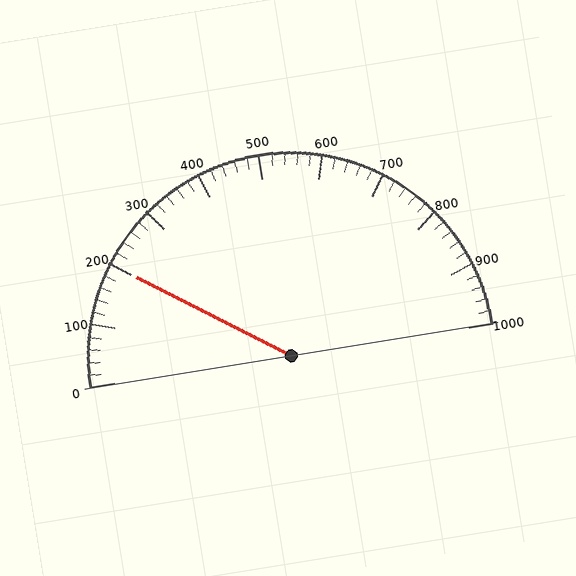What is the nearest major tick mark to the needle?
The nearest major tick mark is 200.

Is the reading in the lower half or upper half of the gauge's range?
The reading is in the lower half of the range (0 to 1000).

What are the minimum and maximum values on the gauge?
The gauge ranges from 0 to 1000.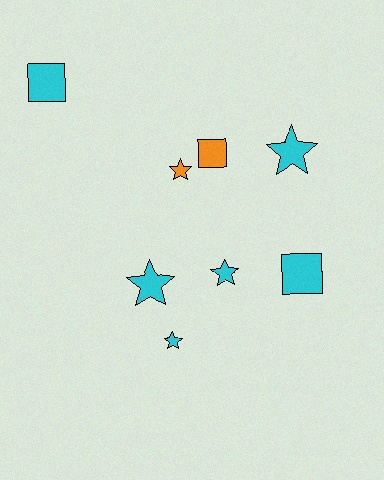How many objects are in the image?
There are 8 objects.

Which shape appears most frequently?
Star, with 5 objects.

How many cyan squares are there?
There are 2 cyan squares.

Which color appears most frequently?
Cyan, with 6 objects.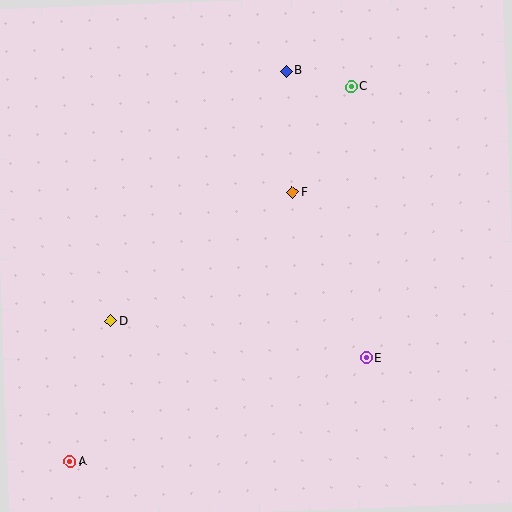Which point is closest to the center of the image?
Point F at (293, 192) is closest to the center.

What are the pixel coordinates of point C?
Point C is at (351, 87).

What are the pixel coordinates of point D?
Point D is at (111, 321).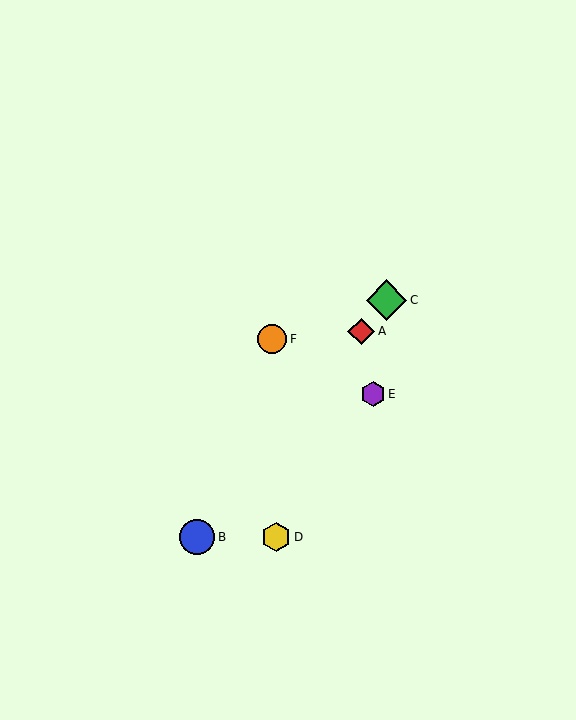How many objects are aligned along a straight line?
3 objects (A, B, C) are aligned along a straight line.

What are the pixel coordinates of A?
Object A is at (361, 331).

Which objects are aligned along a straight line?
Objects A, B, C are aligned along a straight line.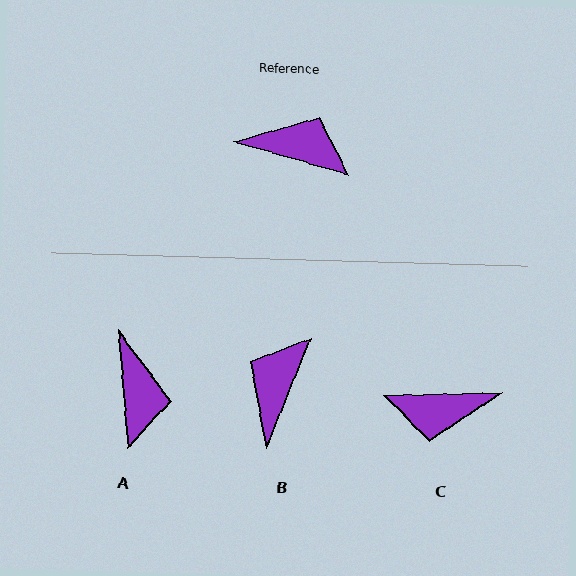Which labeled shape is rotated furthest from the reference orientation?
C, about 162 degrees away.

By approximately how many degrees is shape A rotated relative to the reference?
Approximately 70 degrees clockwise.